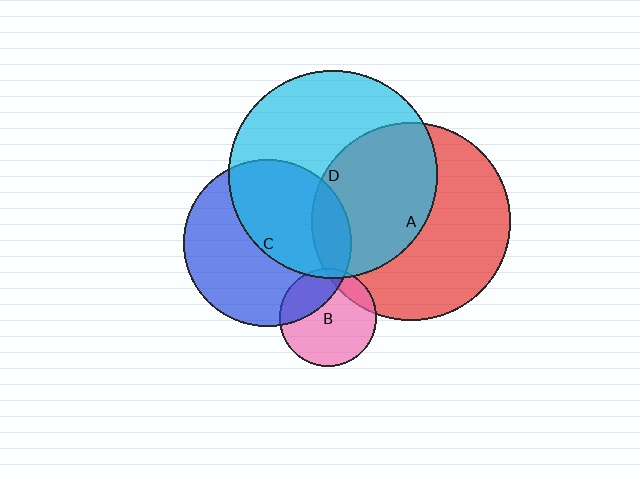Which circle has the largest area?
Circle D (cyan).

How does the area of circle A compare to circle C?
Approximately 1.4 times.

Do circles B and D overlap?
Yes.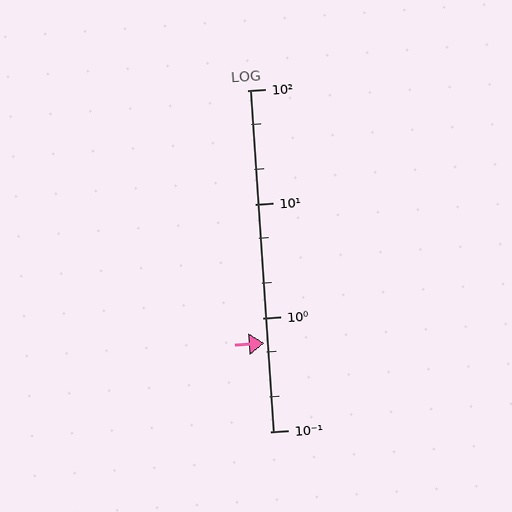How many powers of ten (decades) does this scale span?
The scale spans 3 decades, from 0.1 to 100.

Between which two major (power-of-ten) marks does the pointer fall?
The pointer is between 0.1 and 1.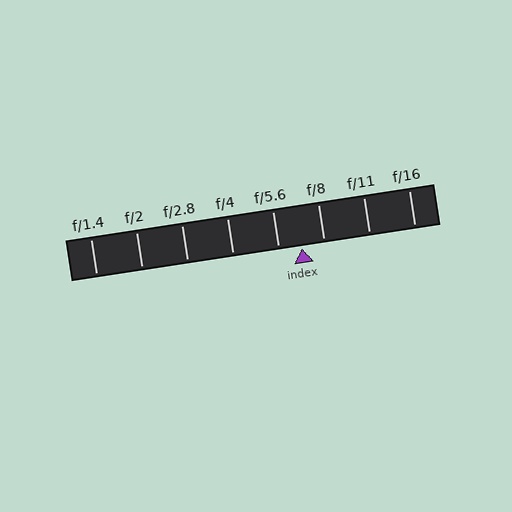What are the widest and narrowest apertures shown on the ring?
The widest aperture shown is f/1.4 and the narrowest is f/16.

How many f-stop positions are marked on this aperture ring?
There are 8 f-stop positions marked.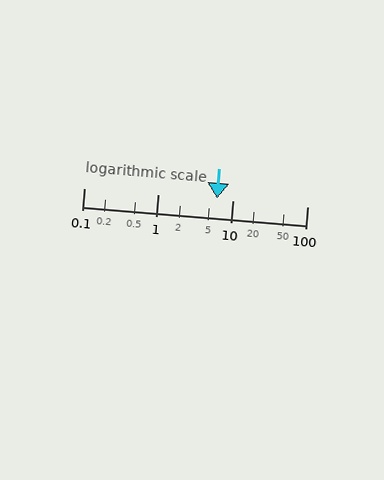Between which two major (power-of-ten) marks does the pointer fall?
The pointer is between 1 and 10.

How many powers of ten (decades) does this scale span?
The scale spans 3 decades, from 0.1 to 100.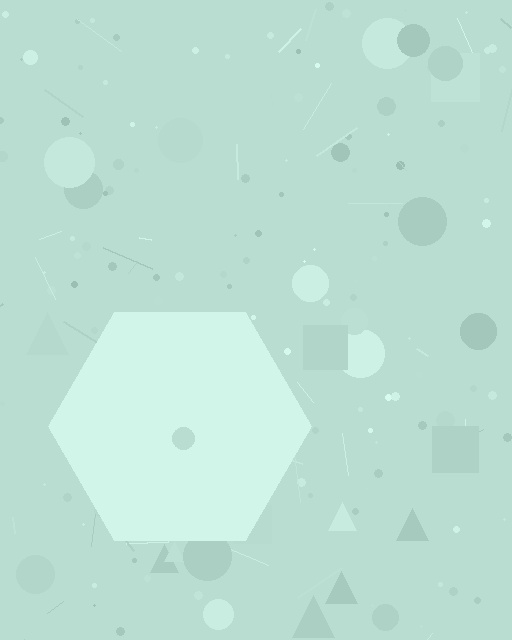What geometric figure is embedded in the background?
A hexagon is embedded in the background.